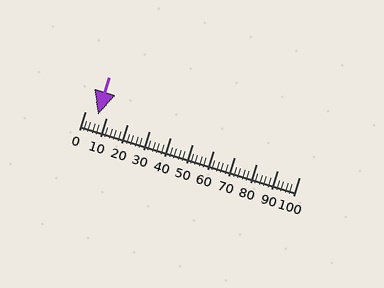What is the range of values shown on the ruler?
The ruler shows values from 0 to 100.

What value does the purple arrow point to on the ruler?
The purple arrow points to approximately 6.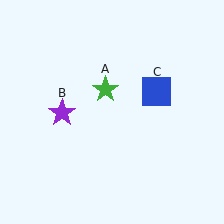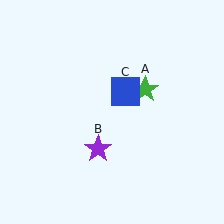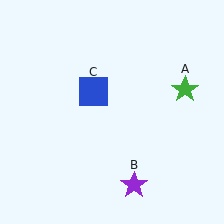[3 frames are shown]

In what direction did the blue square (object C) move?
The blue square (object C) moved left.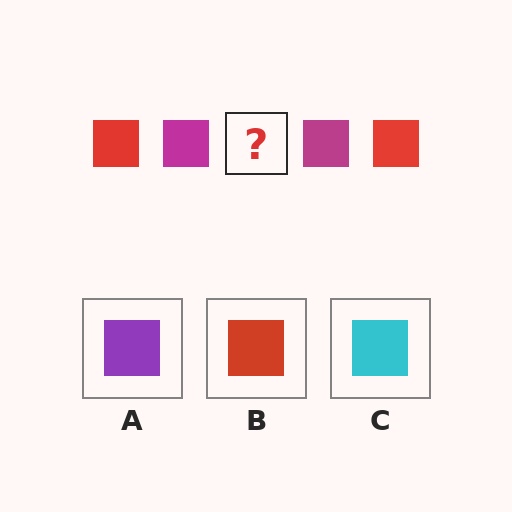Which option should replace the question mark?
Option B.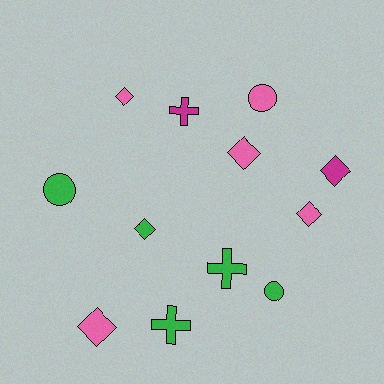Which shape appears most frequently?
Diamond, with 6 objects.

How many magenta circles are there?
There are no magenta circles.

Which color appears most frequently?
Pink, with 5 objects.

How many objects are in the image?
There are 12 objects.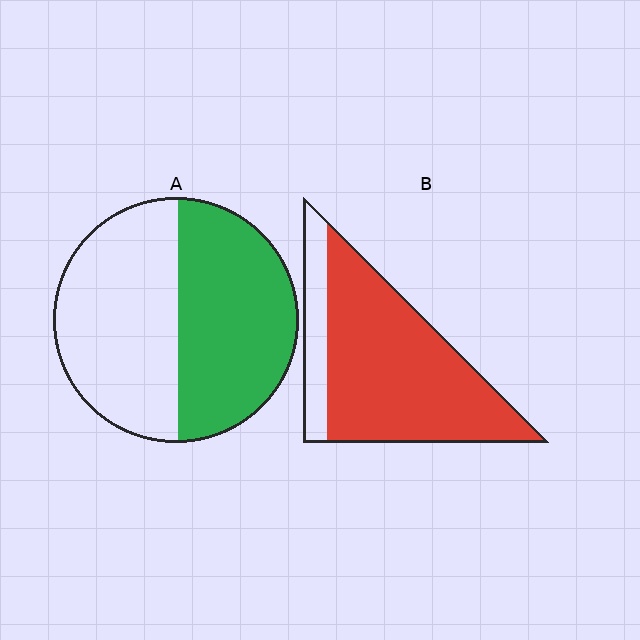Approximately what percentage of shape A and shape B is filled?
A is approximately 50% and B is approximately 80%.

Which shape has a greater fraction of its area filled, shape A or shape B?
Shape B.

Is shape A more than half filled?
Roughly half.